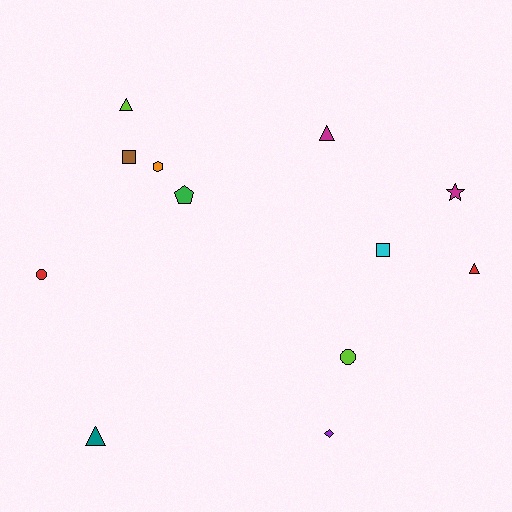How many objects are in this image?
There are 12 objects.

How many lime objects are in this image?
There are 2 lime objects.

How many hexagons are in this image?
There is 1 hexagon.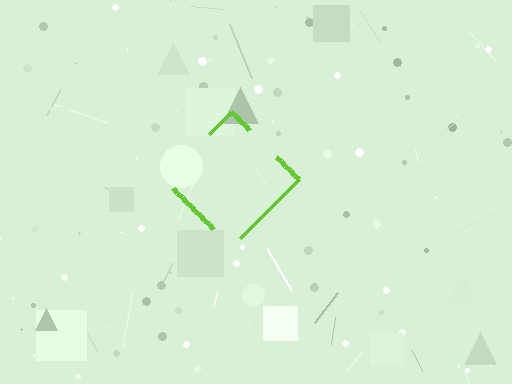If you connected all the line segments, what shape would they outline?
They would outline a diamond.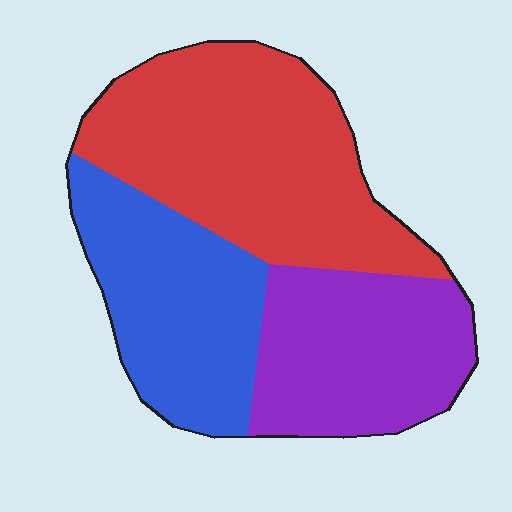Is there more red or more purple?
Red.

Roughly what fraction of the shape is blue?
Blue covers 29% of the shape.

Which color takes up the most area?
Red, at roughly 45%.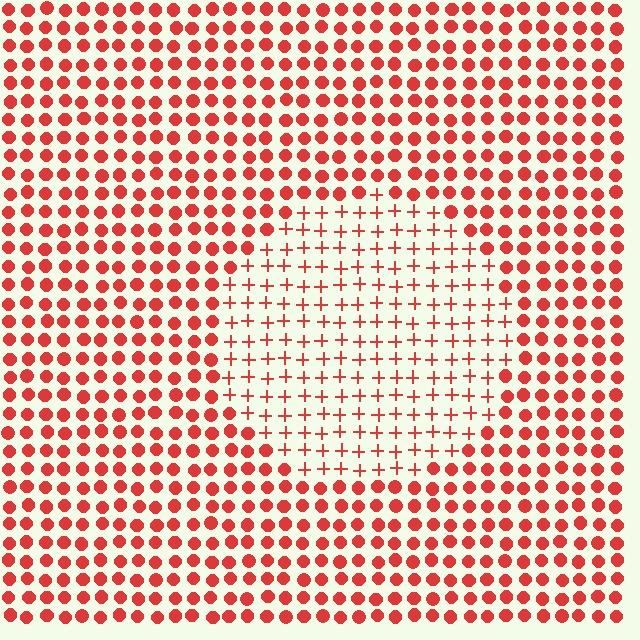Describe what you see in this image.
The image is filled with small red elements arranged in a uniform grid. A circle-shaped region contains plus signs, while the surrounding area contains circles. The boundary is defined purely by the change in element shape.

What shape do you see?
I see a circle.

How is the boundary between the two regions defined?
The boundary is defined by a change in element shape: plus signs inside vs. circles outside. All elements share the same color and spacing.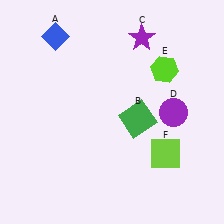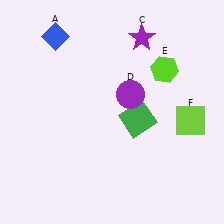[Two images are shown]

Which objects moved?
The objects that moved are: the purple circle (D), the lime square (F).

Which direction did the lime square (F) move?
The lime square (F) moved up.